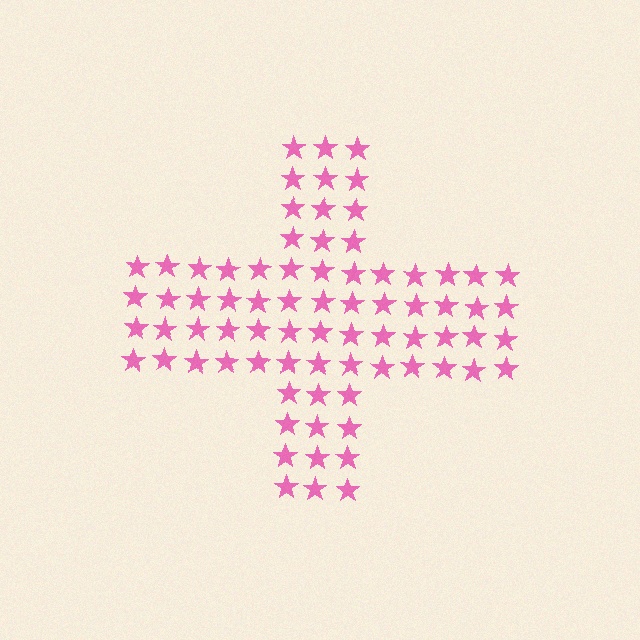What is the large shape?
The large shape is a cross.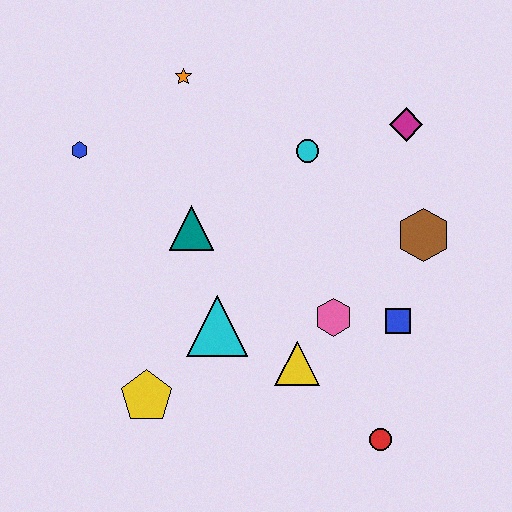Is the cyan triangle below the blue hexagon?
Yes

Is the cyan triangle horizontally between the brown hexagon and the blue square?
No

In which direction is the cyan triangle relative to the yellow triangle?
The cyan triangle is to the left of the yellow triangle.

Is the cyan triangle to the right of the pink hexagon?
No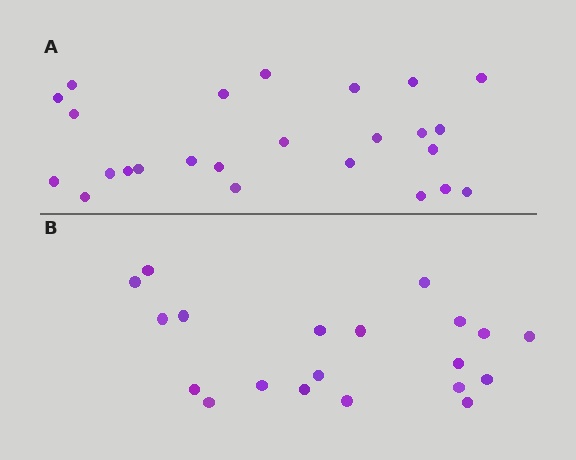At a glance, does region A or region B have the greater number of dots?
Region A (the top region) has more dots.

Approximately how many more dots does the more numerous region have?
Region A has about 5 more dots than region B.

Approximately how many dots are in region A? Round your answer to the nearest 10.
About 20 dots. (The exact count is 25, which rounds to 20.)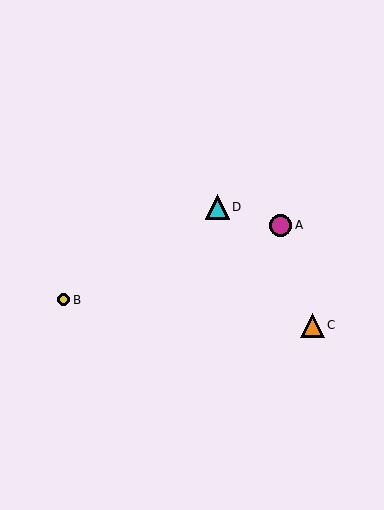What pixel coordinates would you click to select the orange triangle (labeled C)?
Click at (313, 325) to select the orange triangle C.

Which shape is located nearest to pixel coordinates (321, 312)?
The orange triangle (labeled C) at (313, 325) is nearest to that location.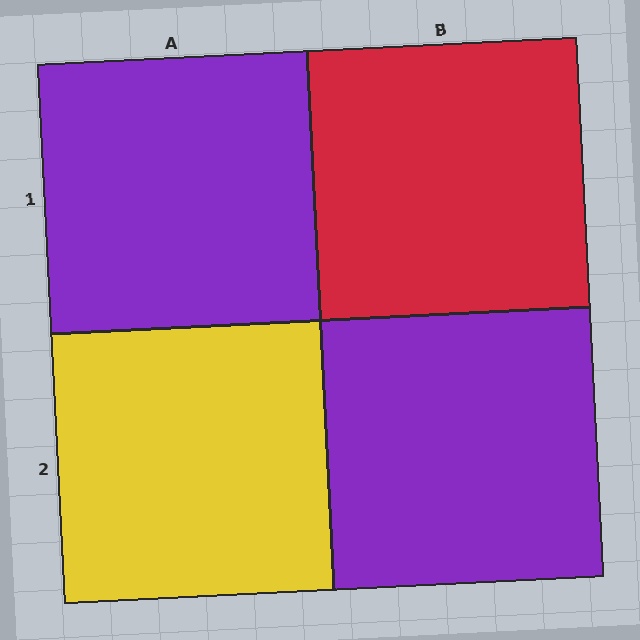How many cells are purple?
2 cells are purple.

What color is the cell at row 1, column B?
Red.